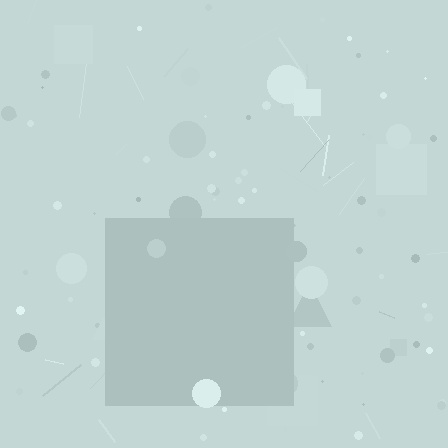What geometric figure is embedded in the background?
A square is embedded in the background.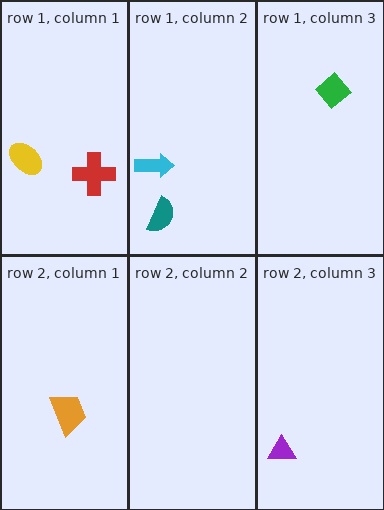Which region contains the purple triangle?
The row 2, column 3 region.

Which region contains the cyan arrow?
The row 1, column 2 region.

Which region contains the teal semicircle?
The row 1, column 2 region.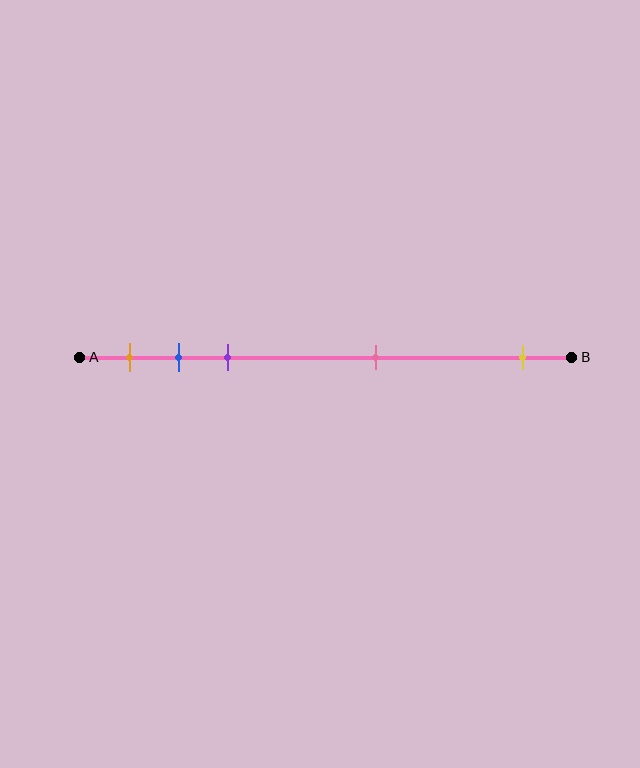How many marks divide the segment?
There are 5 marks dividing the segment.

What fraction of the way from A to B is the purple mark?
The purple mark is approximately 30% (0.3) of the way from A to B.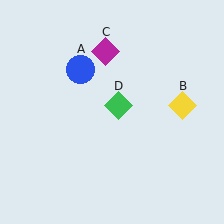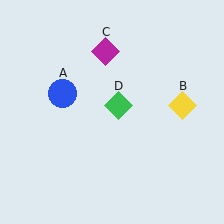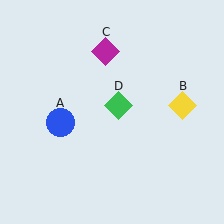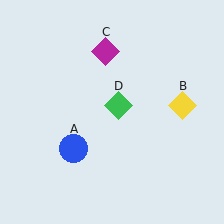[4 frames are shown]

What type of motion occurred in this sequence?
The blue circle (object A) rotated counterclockwise around the center of the scene.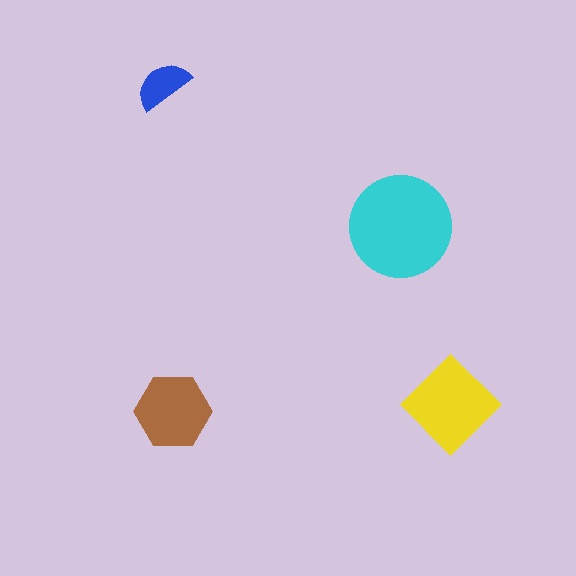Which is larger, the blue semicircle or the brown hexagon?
The brown hexagon.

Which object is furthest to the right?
The yellow diamond is rightmost.